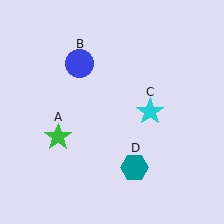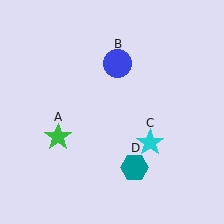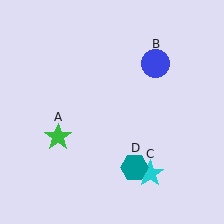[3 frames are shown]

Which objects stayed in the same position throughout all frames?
Green star (object A) and teal hexagon (object D) remained stationary.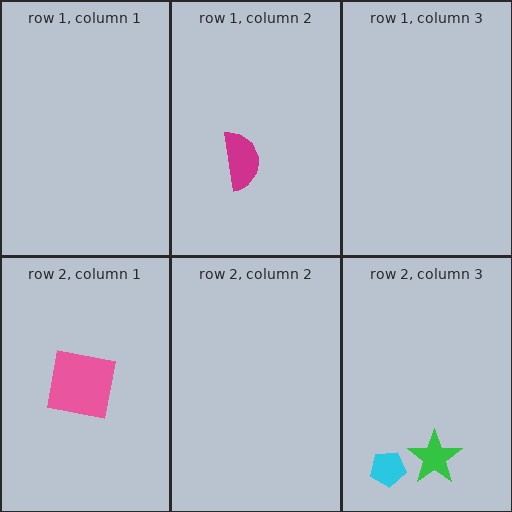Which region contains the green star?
The row 2, column 3 region.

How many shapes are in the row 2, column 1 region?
1.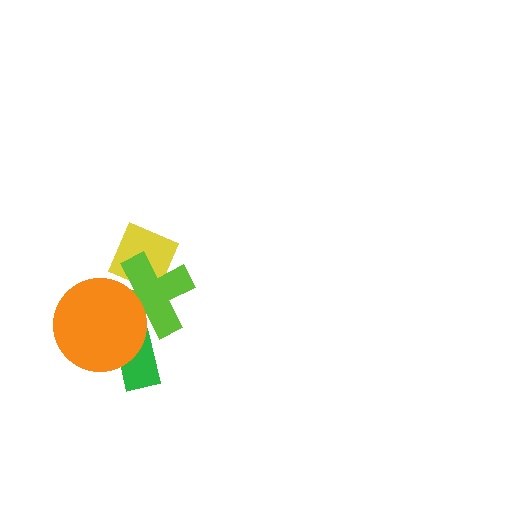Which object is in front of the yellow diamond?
The lime cross is in front of the yellow diamond.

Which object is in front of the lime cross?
The orange circle is in front of the lime cross.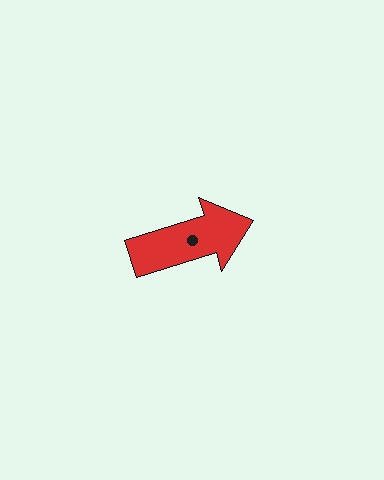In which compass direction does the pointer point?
East.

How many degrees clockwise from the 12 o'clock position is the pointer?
Approximately 73 degrees.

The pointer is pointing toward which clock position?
Roughly 2 o'clock.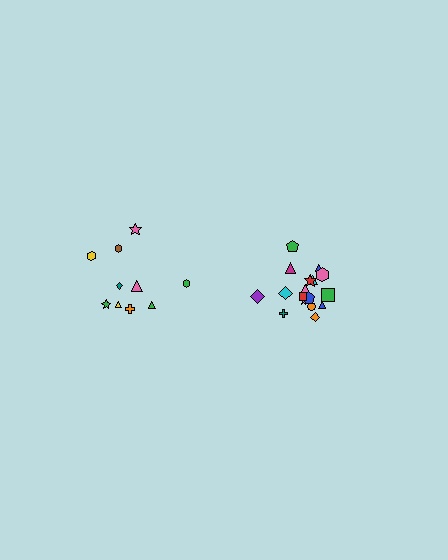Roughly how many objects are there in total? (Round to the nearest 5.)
Roughly 30 objects in total.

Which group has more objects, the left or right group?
The right group.